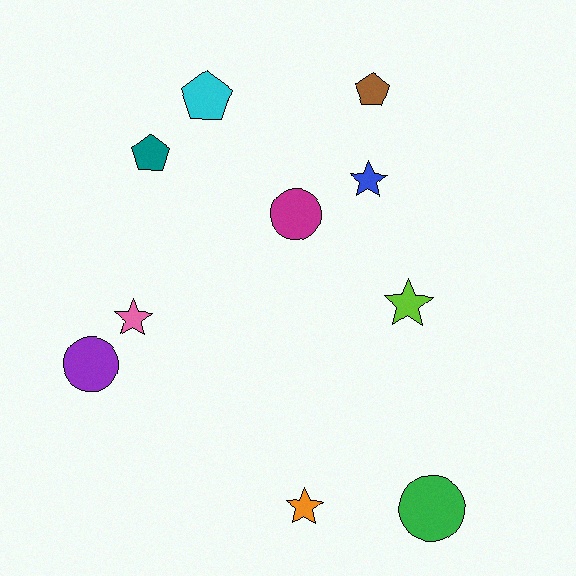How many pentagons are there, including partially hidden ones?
There are 3 pentagons.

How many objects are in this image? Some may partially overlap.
There are 10 objects.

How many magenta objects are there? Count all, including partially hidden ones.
There is 1 magenta object.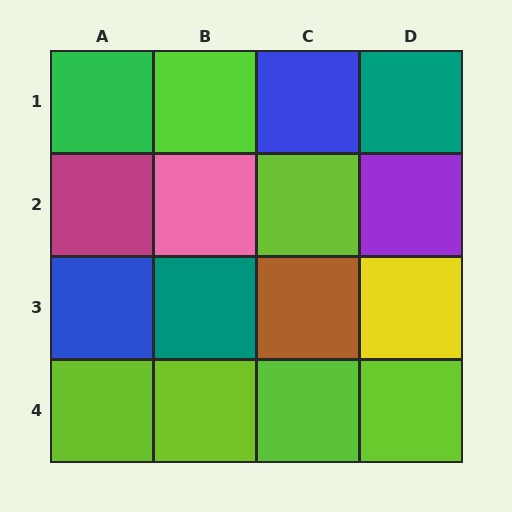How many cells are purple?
1 cell is purple.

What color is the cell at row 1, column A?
Green.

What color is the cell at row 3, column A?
Blue.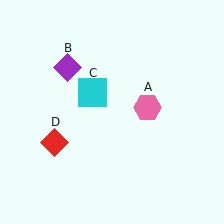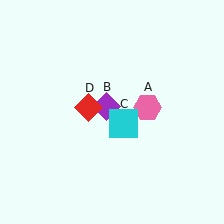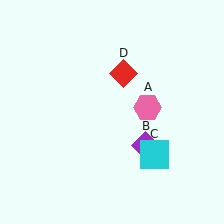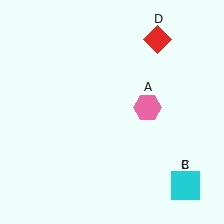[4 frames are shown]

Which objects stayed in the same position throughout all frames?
Pink hexagon (object A) remained stationary.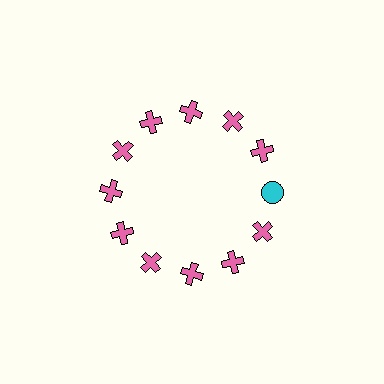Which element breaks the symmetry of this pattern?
The cyan circle at roughly the 3 o'clock position breaks the symmetry. All other shapes are pink crosses.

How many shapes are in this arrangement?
There are 12 shapes arranged in a ring pattern.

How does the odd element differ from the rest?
It differs in both color (cyan instead of pink) and shape (circle instead of cross).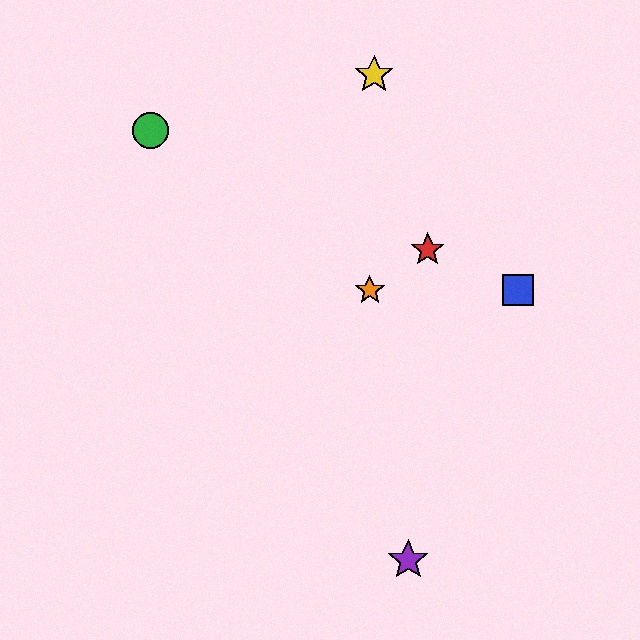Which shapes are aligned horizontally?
The blue square, the orange star are aligned horizontally.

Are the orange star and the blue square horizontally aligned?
Yes, both are at y≈290.